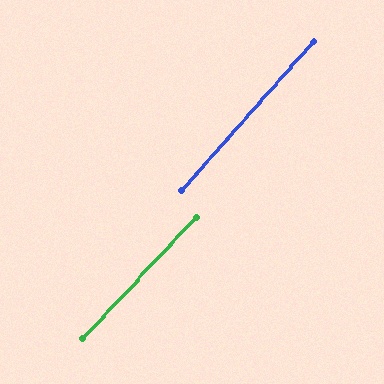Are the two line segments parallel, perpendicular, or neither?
Parallel — their directions differ by only 1.3°.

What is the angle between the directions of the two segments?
Approximately 1 degree.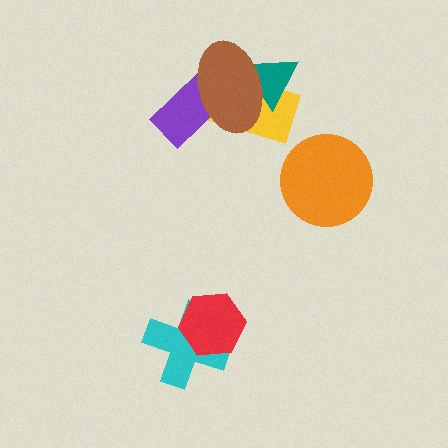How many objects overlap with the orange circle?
0 objects overlap with the orange circle.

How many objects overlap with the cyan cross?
1 object overlaps with the cyan cross.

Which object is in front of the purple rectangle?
The brown ellipse is in front of the purple rectangle.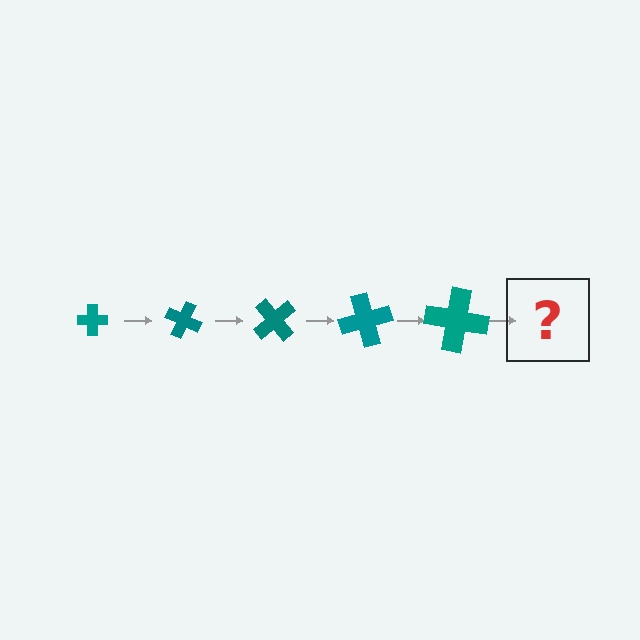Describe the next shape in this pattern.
It should be a cross, larger than the previous one and rotated 125 degrees from the start.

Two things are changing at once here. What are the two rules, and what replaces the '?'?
The two rules are that the cross grows larger each step and it rotates 25 degrees each step. The '?' should be a cross, larger than the previous one and rotated 125 degrees from the start.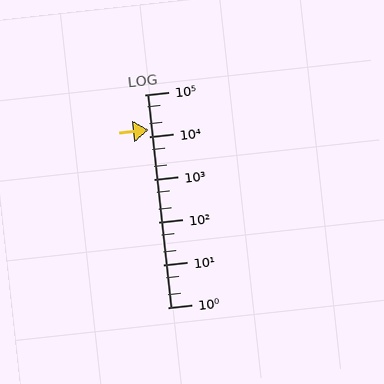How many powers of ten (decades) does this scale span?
The scale spans 5 decades, from 1 to 100000.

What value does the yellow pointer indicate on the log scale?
The pointer indicates approximately 15000.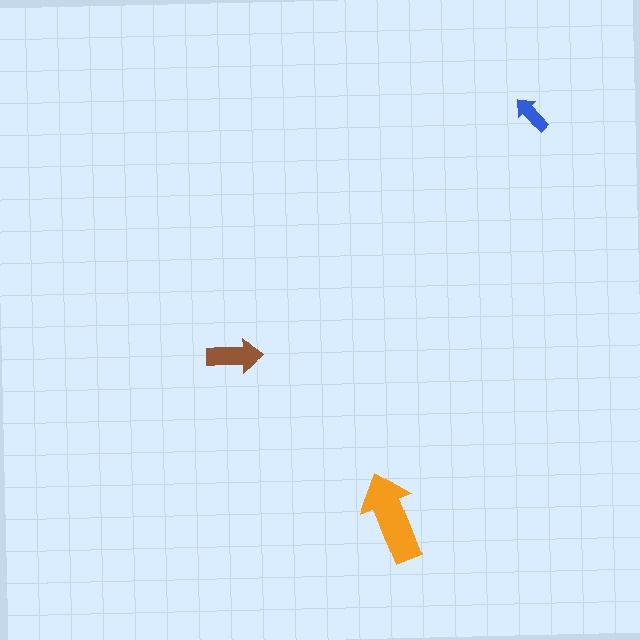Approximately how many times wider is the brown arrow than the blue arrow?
About 1.5 times wider.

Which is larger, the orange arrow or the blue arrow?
The orange one.